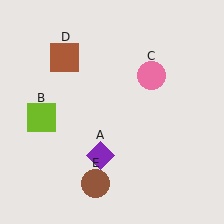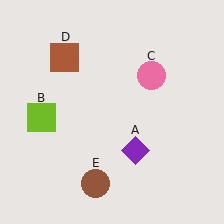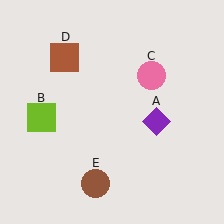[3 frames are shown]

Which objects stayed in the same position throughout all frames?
Lime square (object B) and pink circle (object C) and brown square (object D) and brown circle (object E) remained stationary.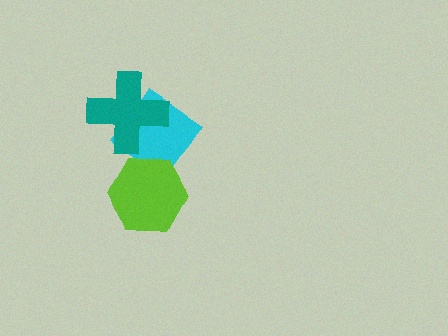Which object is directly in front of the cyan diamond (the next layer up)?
The teal cross is directly in front of the cyan diamond.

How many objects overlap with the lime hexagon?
1 object overlaps with the lime hexagon.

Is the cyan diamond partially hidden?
Yes, it is partially covered by another shape.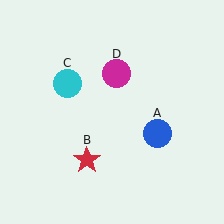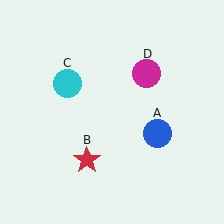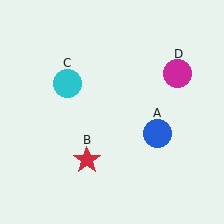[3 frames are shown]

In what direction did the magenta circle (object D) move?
The magenta circle (object D) moved right.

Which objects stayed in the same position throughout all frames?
Blue circle (object A) and red star (object B) and cyan circle (object C) remained stationary.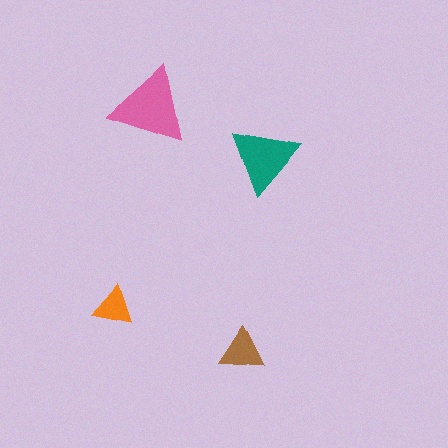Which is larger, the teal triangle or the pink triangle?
The pink one.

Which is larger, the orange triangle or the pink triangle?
The pink one.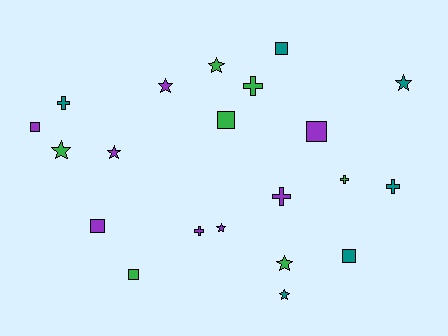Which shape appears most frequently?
Star, with 8 objects.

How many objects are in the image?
There are 21 objects.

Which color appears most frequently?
Purple, with 8 objects.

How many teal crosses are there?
There are 2 teal crosses.